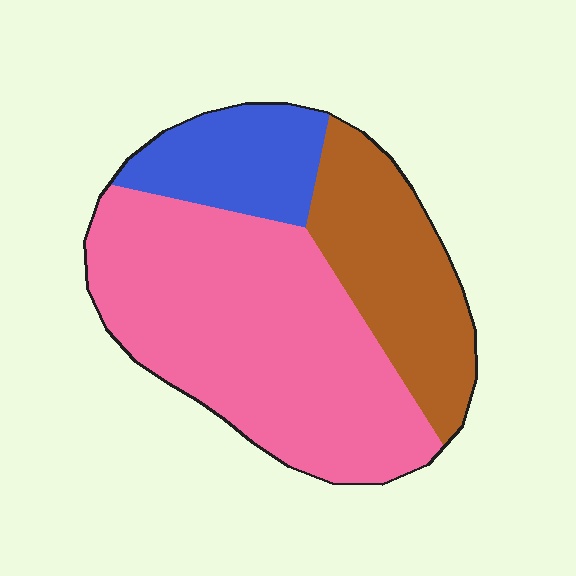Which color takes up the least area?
Blue, at roughly 15%.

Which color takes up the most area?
Pink, at roughly 55%.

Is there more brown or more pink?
Pink.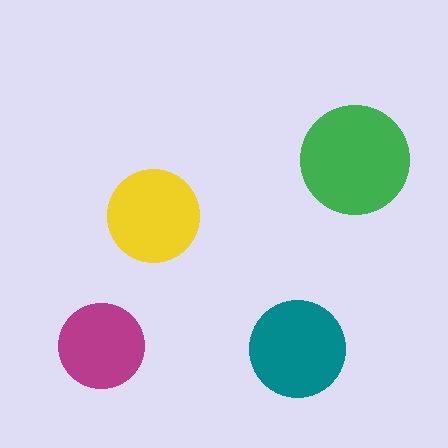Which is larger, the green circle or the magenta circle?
The green one.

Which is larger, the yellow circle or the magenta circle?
The yellow one.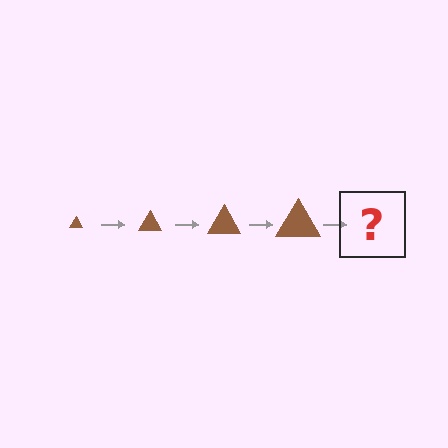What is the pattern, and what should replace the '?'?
The pattern is that the triangle gets progressively larger each step. The '?' should be a brown triangle, larger than the previous one.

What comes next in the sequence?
The next element should be a brown triangle, larger than the previous one.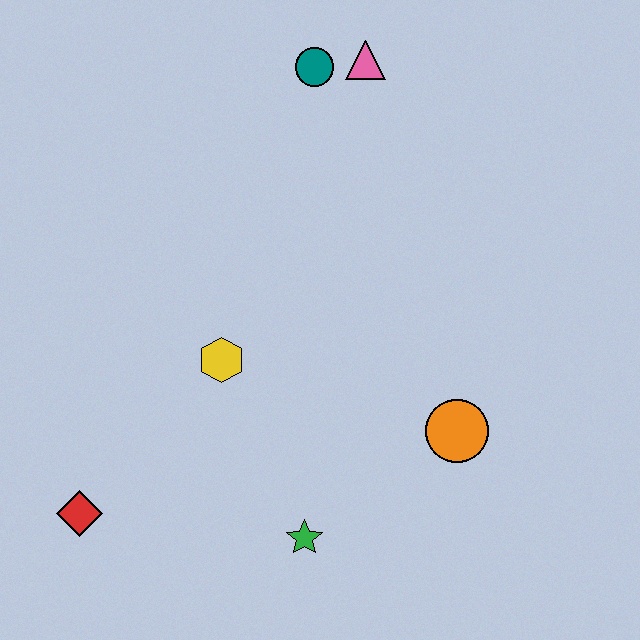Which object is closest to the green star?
The orange circle is closest to the green star.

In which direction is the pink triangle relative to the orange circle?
The pink triangle is above the orange circle.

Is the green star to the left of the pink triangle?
Yes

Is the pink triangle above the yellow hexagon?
Yes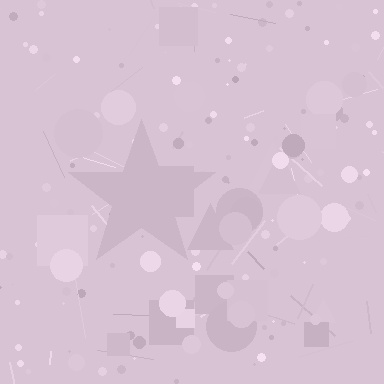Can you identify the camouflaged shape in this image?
The camouflaged shape is a star.